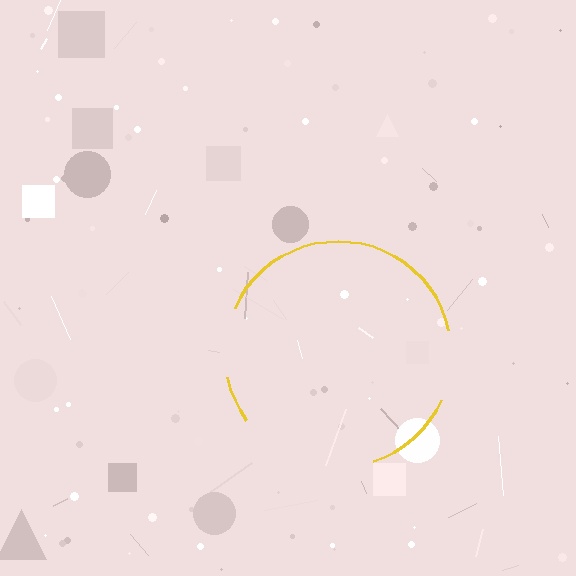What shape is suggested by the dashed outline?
The dashed outline suggests a circle.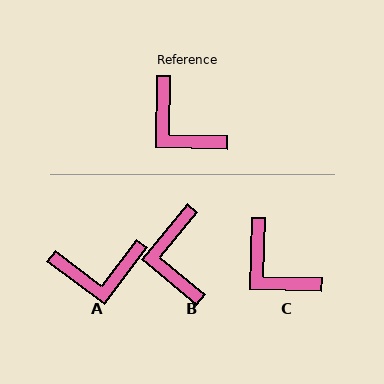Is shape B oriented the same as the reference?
No, it is off by about 38 degrees.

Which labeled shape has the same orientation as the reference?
C.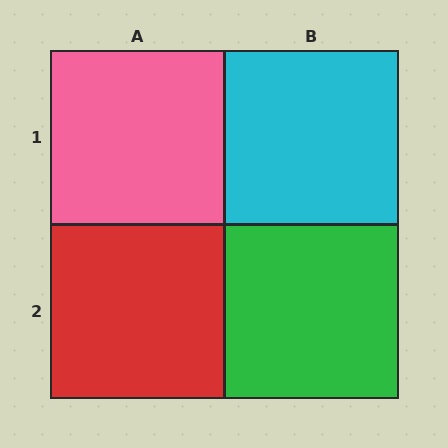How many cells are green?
1 cell is green.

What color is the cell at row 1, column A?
Pink.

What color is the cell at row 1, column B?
Cyan.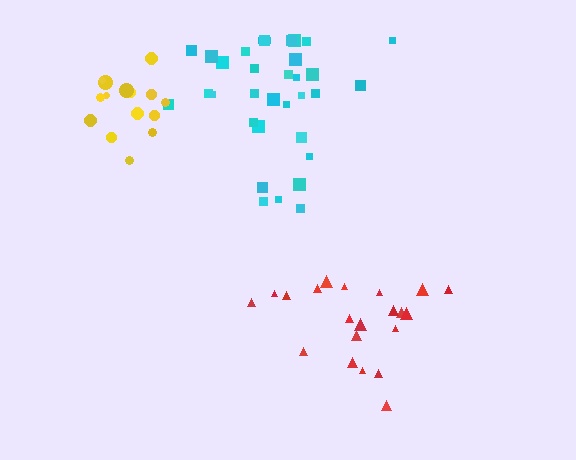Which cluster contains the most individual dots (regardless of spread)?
Cyan (34).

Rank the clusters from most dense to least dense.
yellow, cyan, red.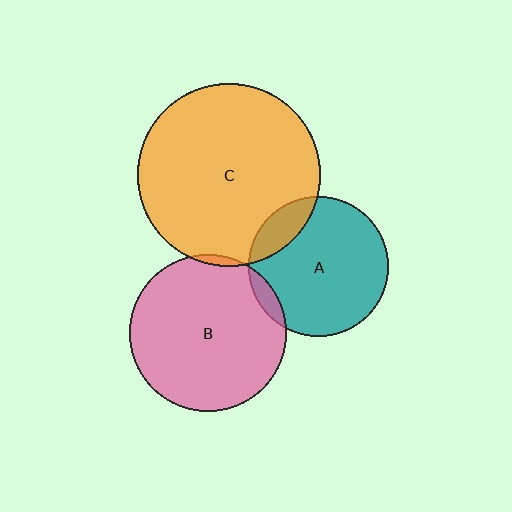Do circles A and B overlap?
Yes.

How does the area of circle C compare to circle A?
Approximately 1.7 times.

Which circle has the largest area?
Circle C (orange).